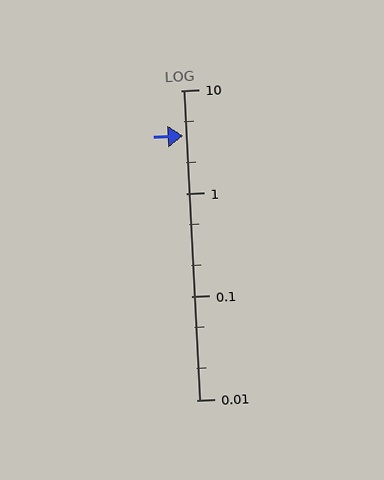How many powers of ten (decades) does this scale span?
The scale spans 3 decades, from 0.01 to 10.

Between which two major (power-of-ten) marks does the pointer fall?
The pointer is between 1 and 10.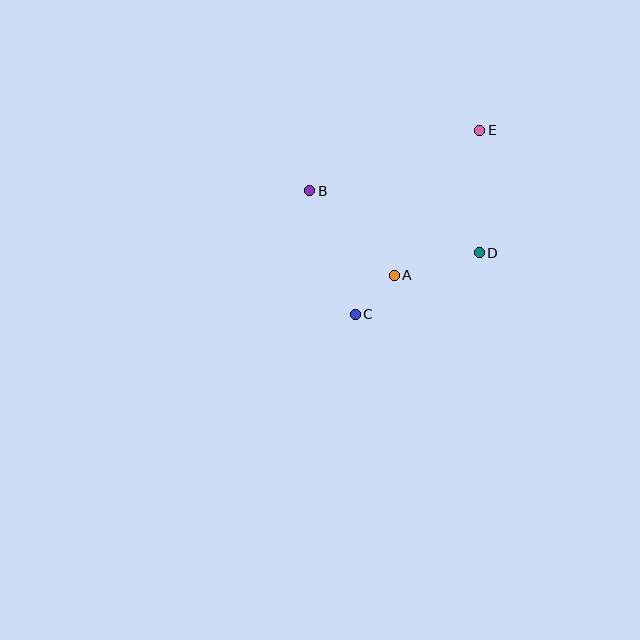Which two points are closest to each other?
Points A and C are closest to each other.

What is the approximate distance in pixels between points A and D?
The distance between A and D is approximately 88 pixels.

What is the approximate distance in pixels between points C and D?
The distance between C and D is approximately 138 pixels.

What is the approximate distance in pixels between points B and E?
The distance between B and E is approximately 180 pixels.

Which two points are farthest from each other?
Points C and E are farthest from each other.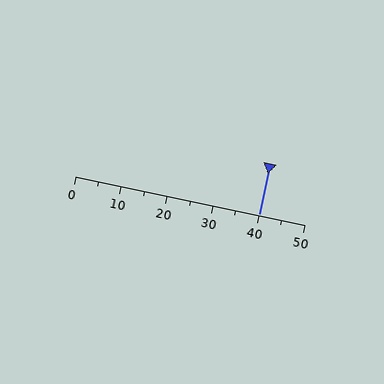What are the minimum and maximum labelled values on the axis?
The axis runs from 0 to 50.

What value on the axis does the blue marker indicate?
The marker indicates approximately 40.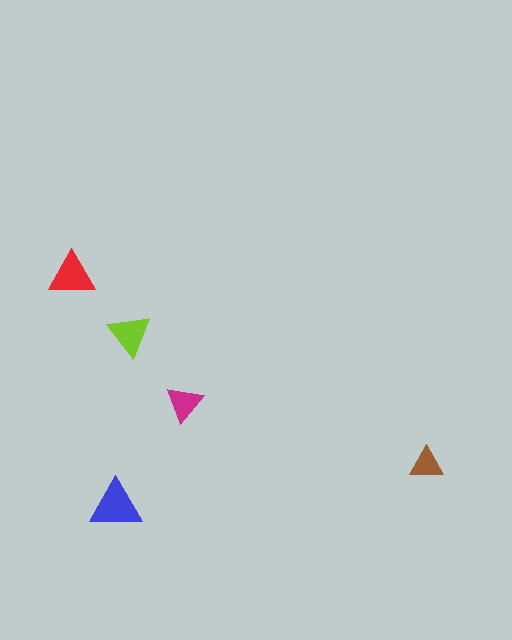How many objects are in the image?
There are 5 objects in the image.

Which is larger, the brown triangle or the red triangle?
The red one.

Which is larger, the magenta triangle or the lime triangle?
The lime one.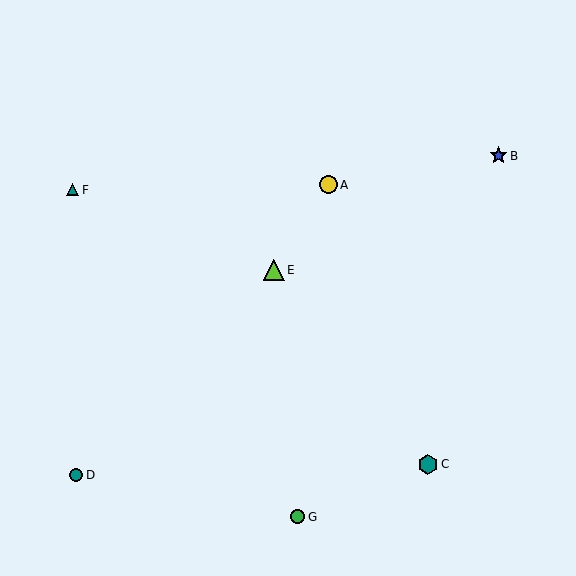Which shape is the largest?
The lime triangle (labeled E) is the largest.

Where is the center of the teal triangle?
The center of the teal triangle is at (73, 190).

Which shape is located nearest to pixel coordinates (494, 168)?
The blue star (labeled B) at (499, 156) is nearest to that location.